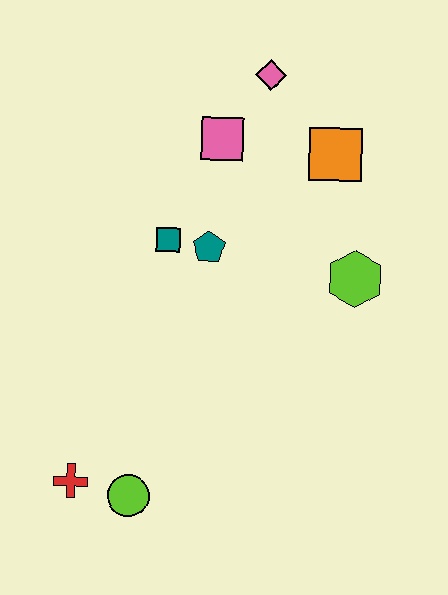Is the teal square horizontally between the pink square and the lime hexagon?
No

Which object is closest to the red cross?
The lime circle is closest to the red cross.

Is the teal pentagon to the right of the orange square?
No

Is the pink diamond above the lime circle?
Yes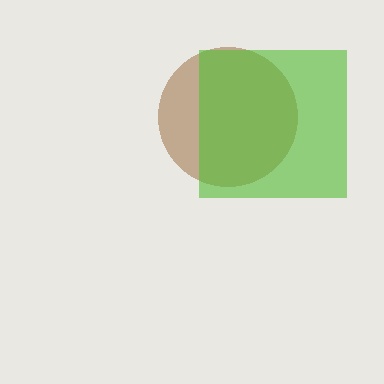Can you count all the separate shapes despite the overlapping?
Yes, there are 2 separate shapes.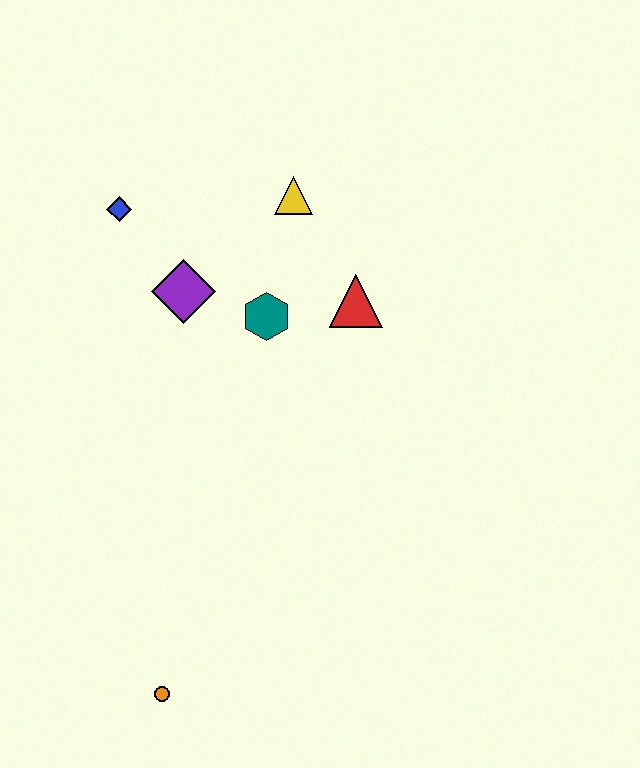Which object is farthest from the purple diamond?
The orange circle is farthest from the purple diamond.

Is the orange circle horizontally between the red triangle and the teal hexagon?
No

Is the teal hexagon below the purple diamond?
Yes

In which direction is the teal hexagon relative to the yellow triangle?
The teal hexagon is below the yellow triangle.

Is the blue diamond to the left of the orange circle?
Yes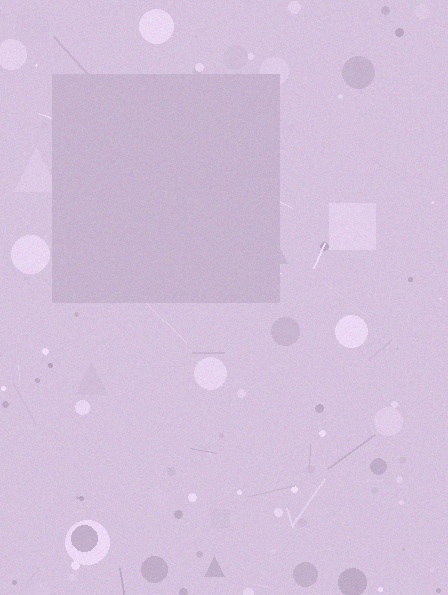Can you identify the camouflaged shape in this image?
The camouflaged shape is a square.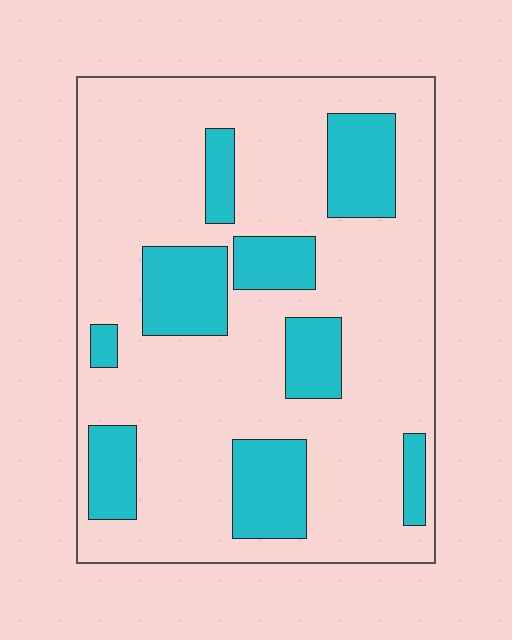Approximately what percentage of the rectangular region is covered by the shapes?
Approximately 25%.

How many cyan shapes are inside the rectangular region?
9.